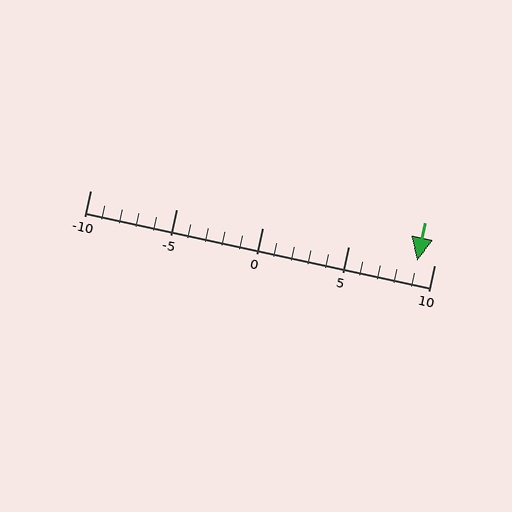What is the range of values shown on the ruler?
The ruler shows values from -10 to 10.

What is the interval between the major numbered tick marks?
The major tick marks are spaced 5 units apart.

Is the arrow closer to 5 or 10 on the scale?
The arrow is closer to 10.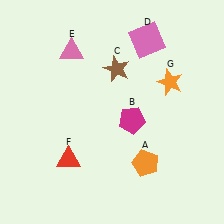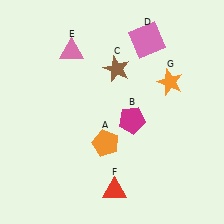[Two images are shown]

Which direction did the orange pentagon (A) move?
The orange pentagon (A) moved left.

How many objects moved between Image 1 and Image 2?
2 objects moved between the two images.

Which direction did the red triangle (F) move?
The red triangle (F) moved right.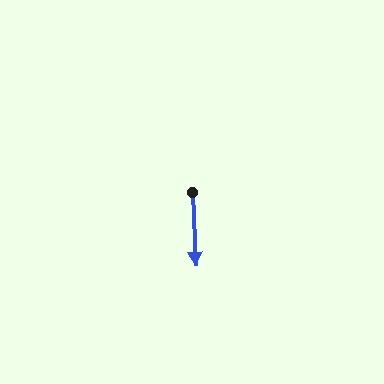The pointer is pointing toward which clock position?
Roughly 6 o'clock.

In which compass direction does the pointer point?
South.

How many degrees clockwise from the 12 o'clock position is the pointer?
Approximately 177 degrees.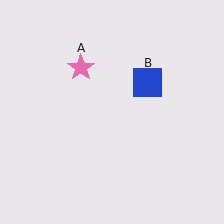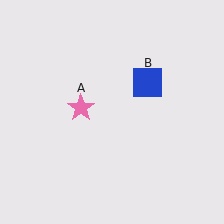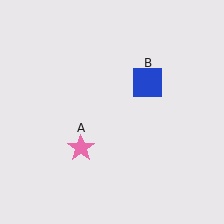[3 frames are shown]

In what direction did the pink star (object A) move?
The pink star (object A) moved down.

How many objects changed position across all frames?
1 object changed position: pink star (object A).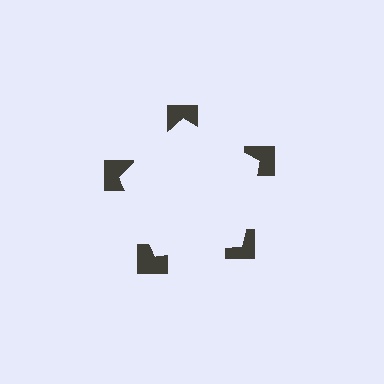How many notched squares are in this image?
There are 5 — one at each vertex of the illusory pentagon.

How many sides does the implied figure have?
5 sides.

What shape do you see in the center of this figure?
An illusory pentagon — its edges are inferred from the aligned wedge cuts in the notched squares, not physically drawn.